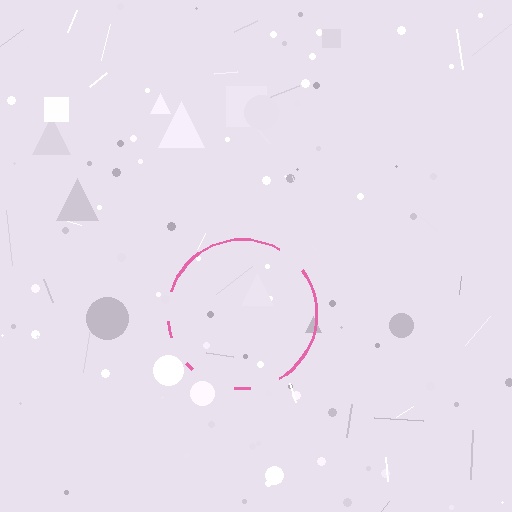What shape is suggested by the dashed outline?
The dashed outline suggests a circle.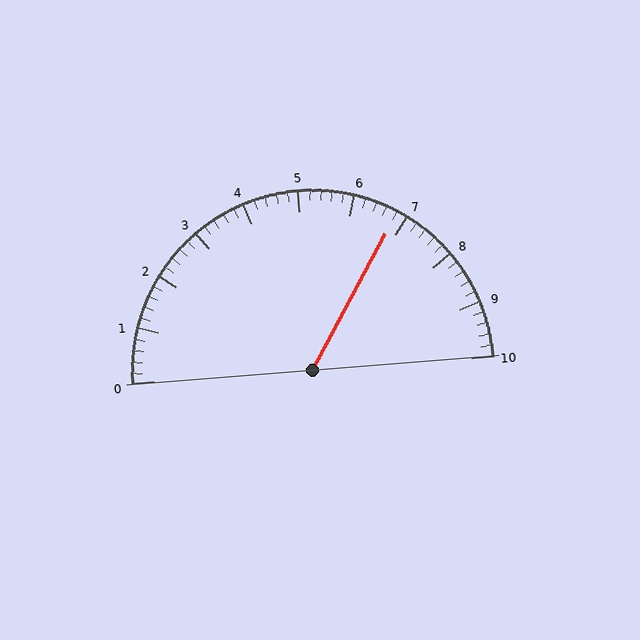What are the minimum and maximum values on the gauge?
The gauge ranges from 0 to 10.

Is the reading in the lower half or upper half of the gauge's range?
The reading is in the upper half of the range (0 to 10).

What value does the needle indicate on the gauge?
The needle indicates approximately 6.8.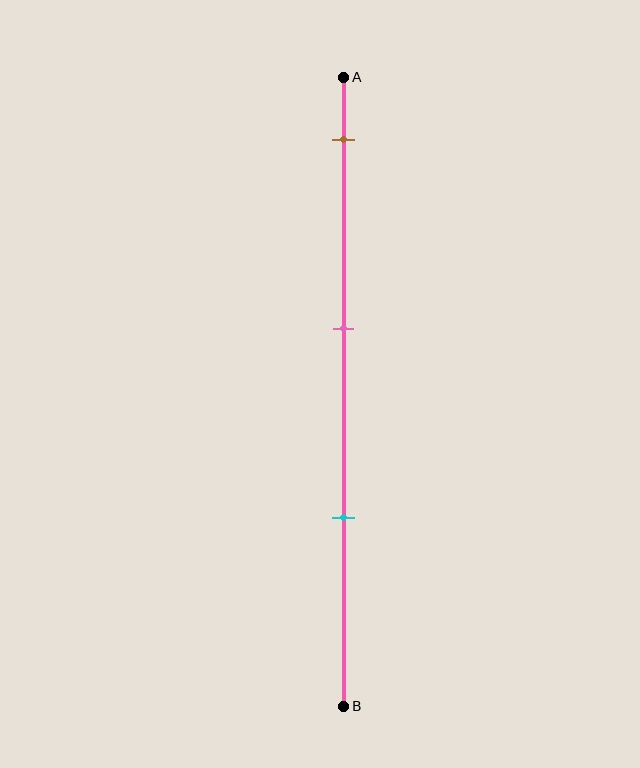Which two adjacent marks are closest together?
The pink and cyan marks are the closest adjacent pair.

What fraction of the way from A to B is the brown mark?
The brown mark is approximately 10% (0.1) of the way from A to B.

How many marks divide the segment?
There are 3 marks dividing the segment.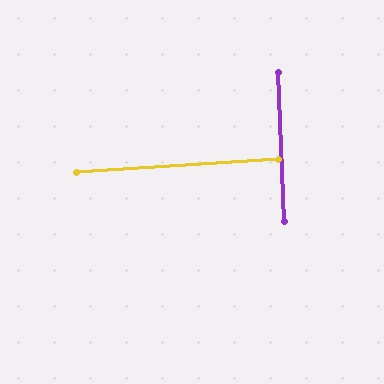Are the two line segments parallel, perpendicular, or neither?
Perpendicular — they meet at approximately 89°.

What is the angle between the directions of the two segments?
Approximately 89 degrees.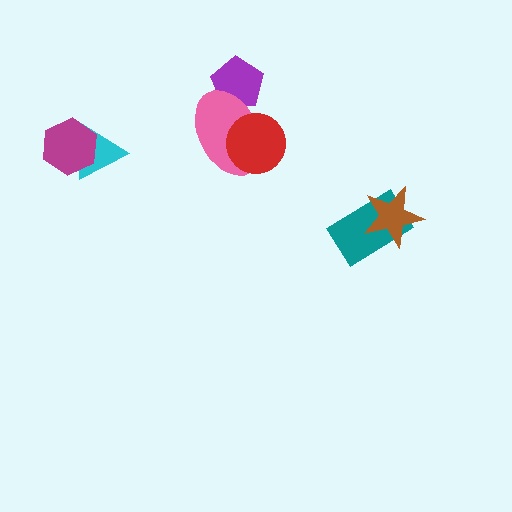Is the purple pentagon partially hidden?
Yes, it is partially covered by another shape.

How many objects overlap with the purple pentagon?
1 object overlaps with the purple pentagon.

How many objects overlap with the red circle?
1 object overlaps with the red circle.